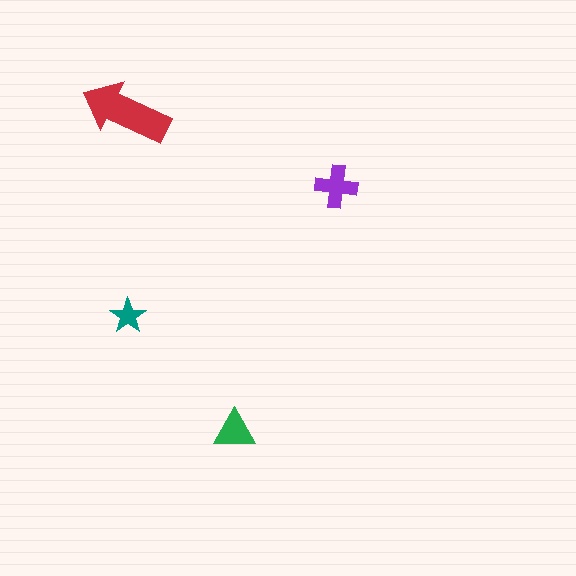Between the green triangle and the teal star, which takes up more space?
The green triangle.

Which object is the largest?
The red arrow.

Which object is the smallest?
The teal star.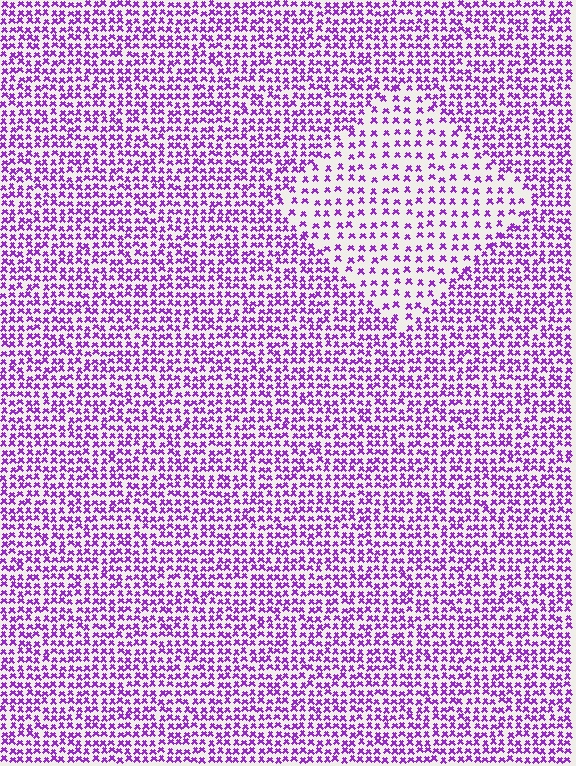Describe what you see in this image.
The image contains small purple elements arranged at two different densities. A diamond-shaped region is visible where the elements are less densely packed than the surrounding area.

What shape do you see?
I see a diamond.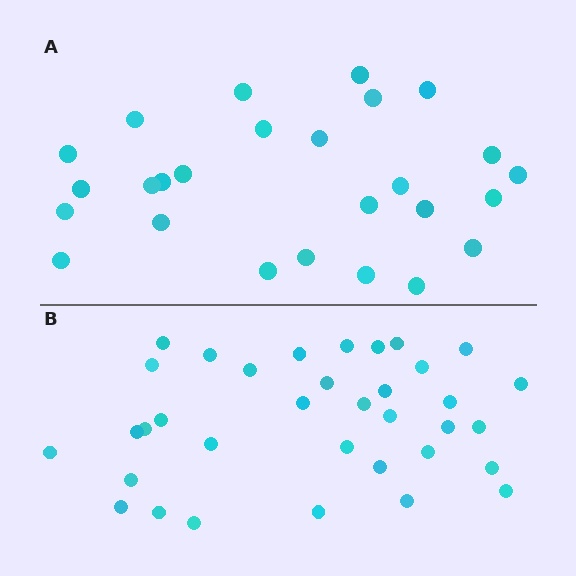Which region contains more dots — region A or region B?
Region B (the bottom region) has more dots.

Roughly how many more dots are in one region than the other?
Region B has roughly 8 or so more dots than region A.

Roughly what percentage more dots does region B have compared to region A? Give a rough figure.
About 35% more.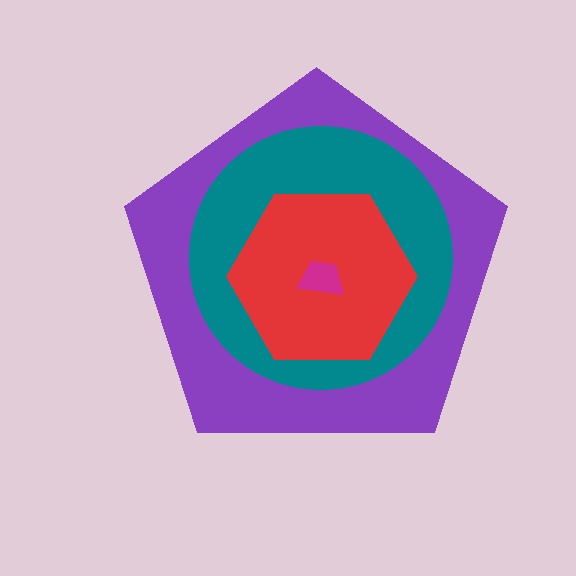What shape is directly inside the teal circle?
The red hexagon.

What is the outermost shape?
The purple pentagon.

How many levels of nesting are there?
4.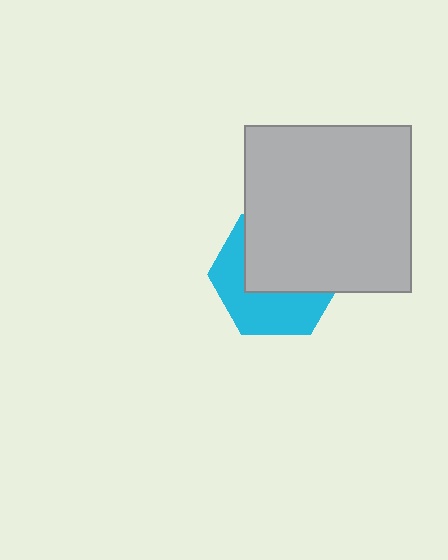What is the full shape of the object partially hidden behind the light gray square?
The partially hidden object is a cyan hexagon.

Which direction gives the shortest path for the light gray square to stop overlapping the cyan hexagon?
Moving up gives the shortest separation.